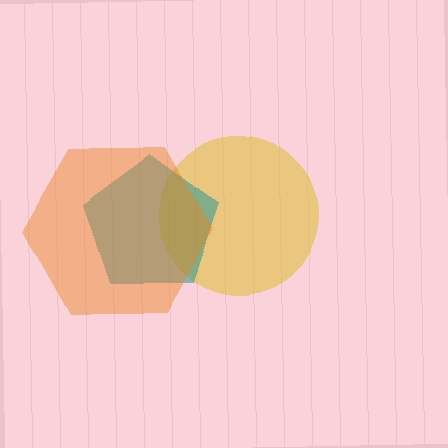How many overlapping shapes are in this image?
There are 3 overlapping shapes in the image.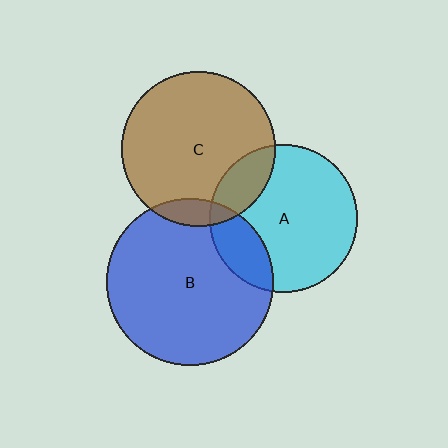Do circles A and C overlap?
Yes.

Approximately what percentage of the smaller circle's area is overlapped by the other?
Approximately 15%.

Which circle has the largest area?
Circle B (blue).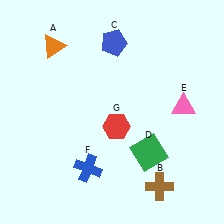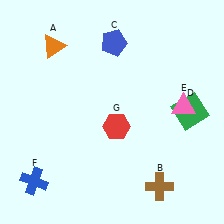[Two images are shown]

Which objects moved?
The objects that moved are: the green square (D), the blue cross (F).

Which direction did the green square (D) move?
The green square (D) moved up.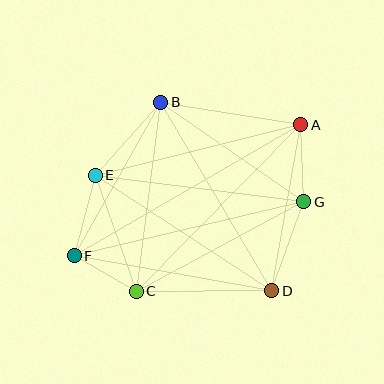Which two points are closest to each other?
Points C and F are closest to each other.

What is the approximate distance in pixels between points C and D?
The distance between C and D is approximately 136 pixels.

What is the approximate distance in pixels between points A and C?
The distance between A and C is approximately 234 pixels.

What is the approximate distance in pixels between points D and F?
The distance between D and F is approximately 200 pixels.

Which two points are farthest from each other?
Points A and F are farthest from each other.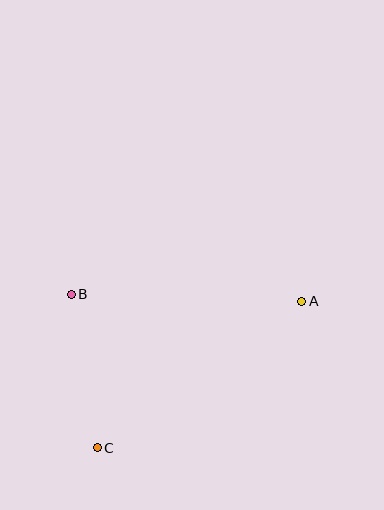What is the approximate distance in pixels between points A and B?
The distance between A and B is approximately 230 pixels.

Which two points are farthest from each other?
Points A and C are farthest from each other.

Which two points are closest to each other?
Points B and C are closest to each other.